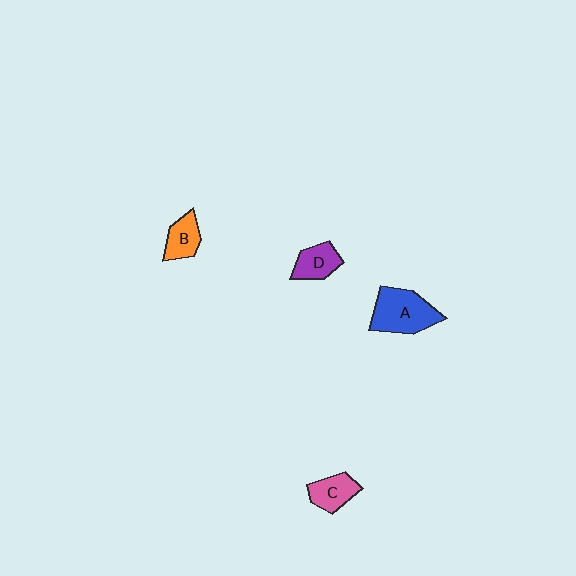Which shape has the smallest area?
Shape B (orange).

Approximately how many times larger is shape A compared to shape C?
Approximately 1.8 times.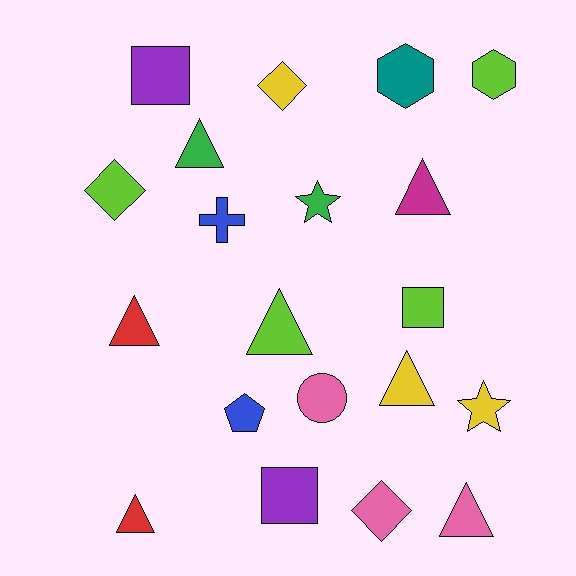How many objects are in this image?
There are 20 objects.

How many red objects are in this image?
There are 2 red objects.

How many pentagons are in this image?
There is 1 pentagon.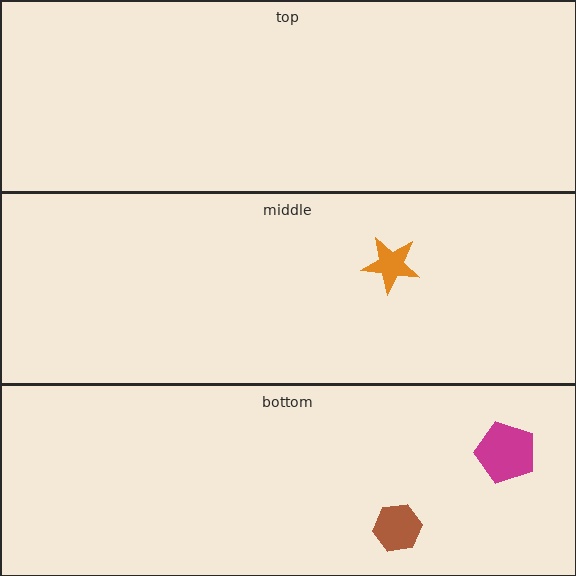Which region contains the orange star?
The middle region.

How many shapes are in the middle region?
1.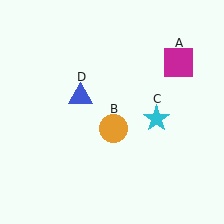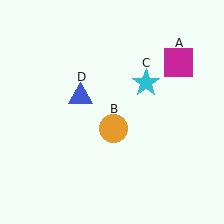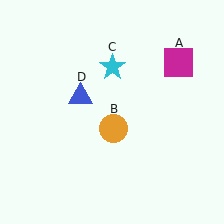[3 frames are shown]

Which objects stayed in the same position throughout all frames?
Magenta square (object A) and orange circle (object B) and blue triangle (object D) remained stationary.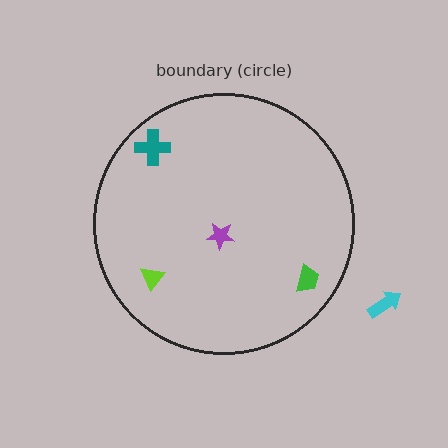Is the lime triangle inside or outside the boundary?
Inside.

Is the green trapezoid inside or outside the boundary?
Inside.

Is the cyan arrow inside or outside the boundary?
Outside.